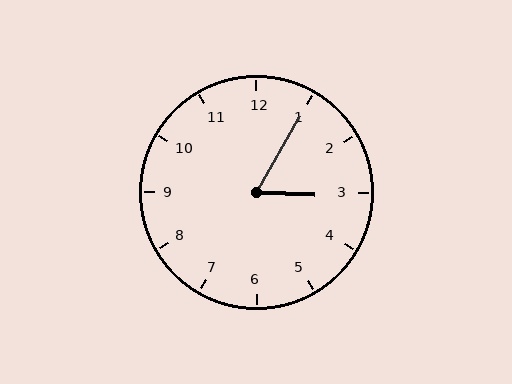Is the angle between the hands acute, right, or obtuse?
It is acute.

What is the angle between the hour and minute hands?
Approximately 62 degrees.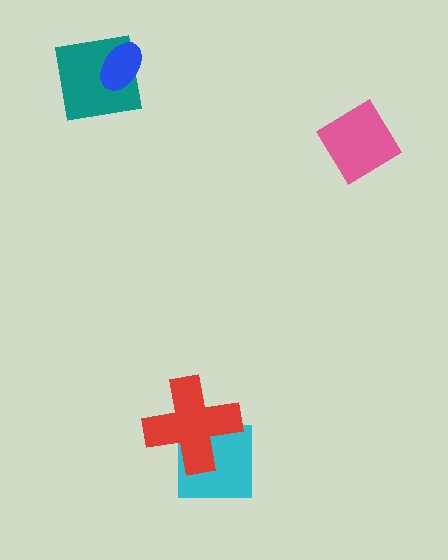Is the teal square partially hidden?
Yes, it is partially covered by another shape.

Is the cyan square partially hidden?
Yes, it is partially covered by another shape.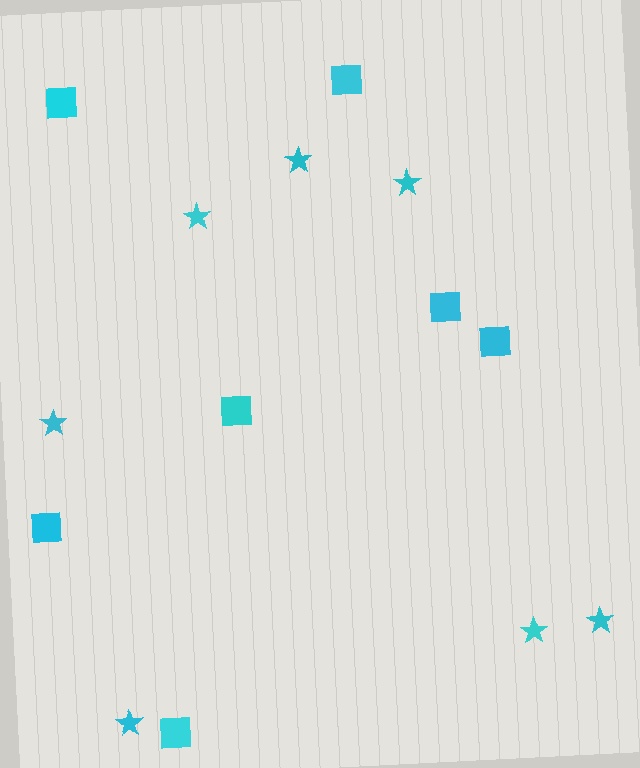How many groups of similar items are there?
There are 2 groups: one group of stars (7) and one group of squares (7).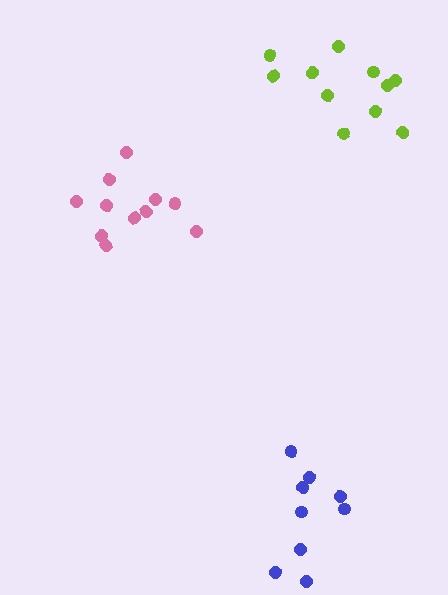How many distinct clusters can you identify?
There are 3 distinct clusters.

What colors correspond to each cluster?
The clusters are colored: lime, pink, blue.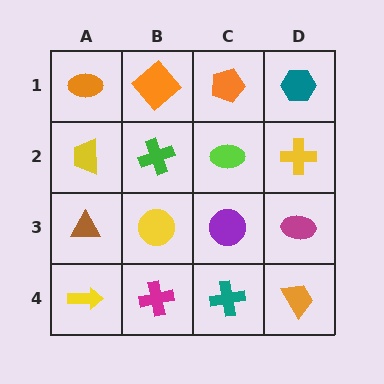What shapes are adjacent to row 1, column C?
A lime ellipse (row 2, column C), an orange diamond (row 1, column B), a teal hexagon (row 1, column D).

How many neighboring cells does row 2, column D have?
3.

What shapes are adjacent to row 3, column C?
A lime ellipse (row 2, column C), a teal cross (row 4, column C), a yellow circle (row 3, column B), a magenta ellipse (row 3, column D).